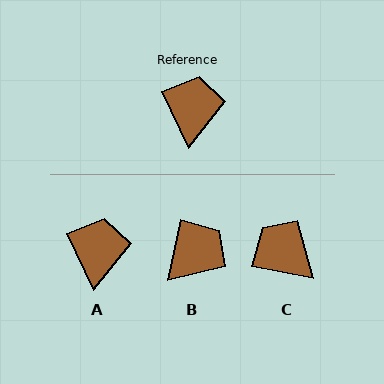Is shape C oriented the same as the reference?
No, it is off by about 54 degrees.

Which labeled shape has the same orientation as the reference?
A.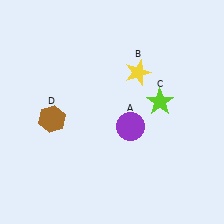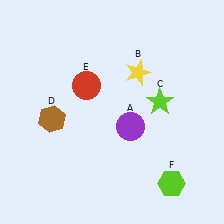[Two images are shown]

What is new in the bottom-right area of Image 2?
A lime hexagon (F) was added in the bottom-right area of Image 2.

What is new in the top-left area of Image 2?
A red circle (E) was added in the top-left area of Image 2.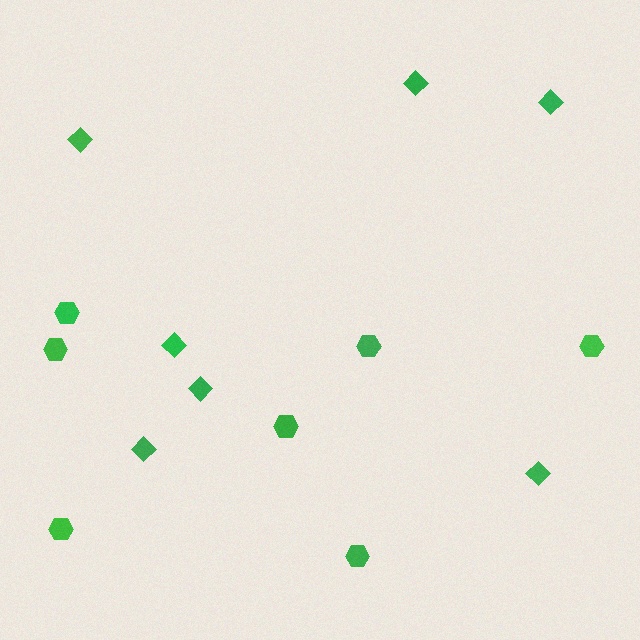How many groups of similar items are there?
There are 2 groups: one group of diamonds (7) and one group of hexagons (7).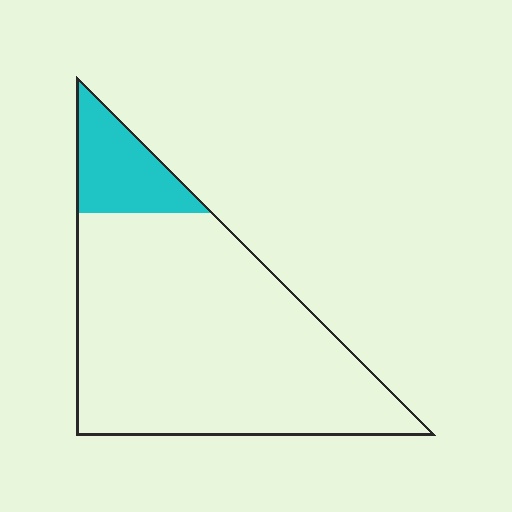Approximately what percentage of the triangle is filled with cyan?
Approximately 15%.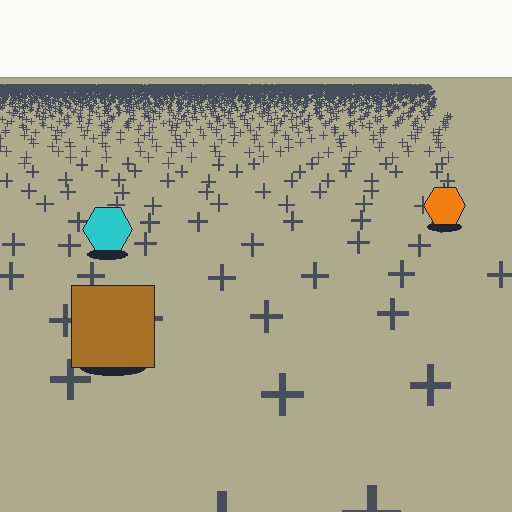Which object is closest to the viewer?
The brown square is closest. The texture marks near it are larger and more spread out.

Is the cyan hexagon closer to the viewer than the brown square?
No. The brown square is closer — you can tell from the texture gradient: the ground texture is coarser near it.